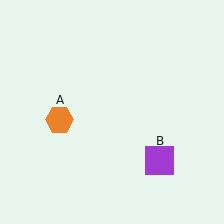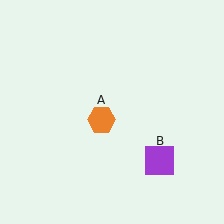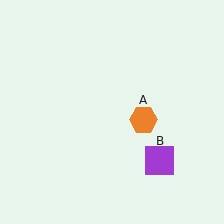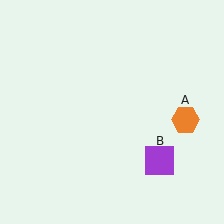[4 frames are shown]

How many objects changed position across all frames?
1 object changed position: orange hexagon (object A).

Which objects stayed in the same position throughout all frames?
Purple square (object B) remained stationary.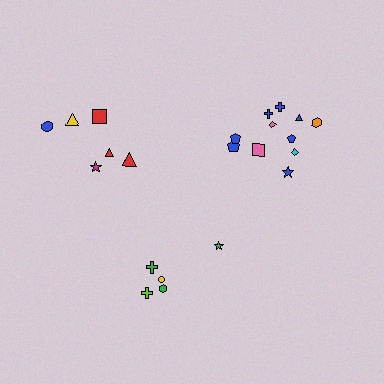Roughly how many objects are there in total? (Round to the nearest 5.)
Roughly 25 objects in total.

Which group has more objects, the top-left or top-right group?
The top-right group.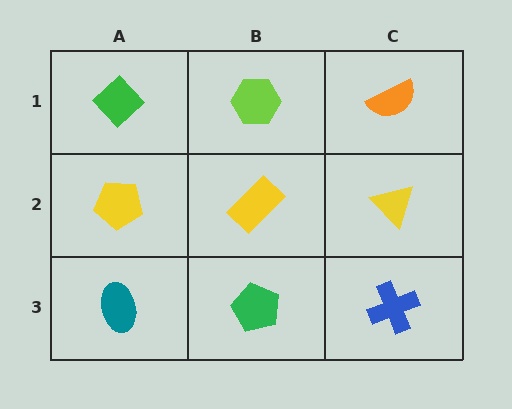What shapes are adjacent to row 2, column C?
An orange semicircle (row 1, column C), a blue cross (row 3, column C), a yellow rectangle (row 2, column B).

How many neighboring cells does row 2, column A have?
3.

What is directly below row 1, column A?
A yellow pentagon.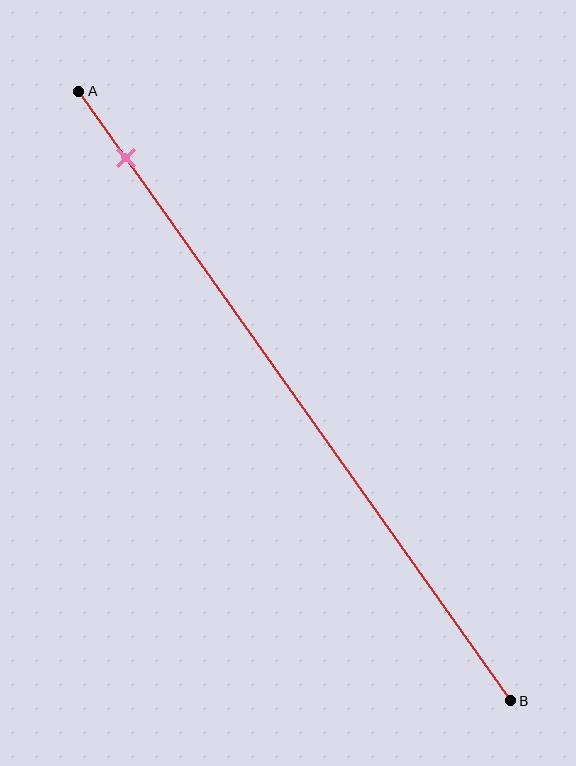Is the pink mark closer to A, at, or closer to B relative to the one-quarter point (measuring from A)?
The pink mark is closer to point A than the one-quarter point of segment AB.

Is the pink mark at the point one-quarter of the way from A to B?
No, the mark is at about 10% from A, not at the 25% one-quarter point.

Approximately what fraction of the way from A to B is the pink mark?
The pink mark is approximately 10% of the way from A to B.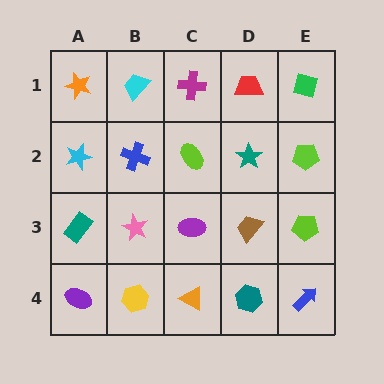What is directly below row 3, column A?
A purple ellipse.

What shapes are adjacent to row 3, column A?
A cyan star (row 2, column A), a purple ellipse (row 4, column A), a pink star (row 3, column B).